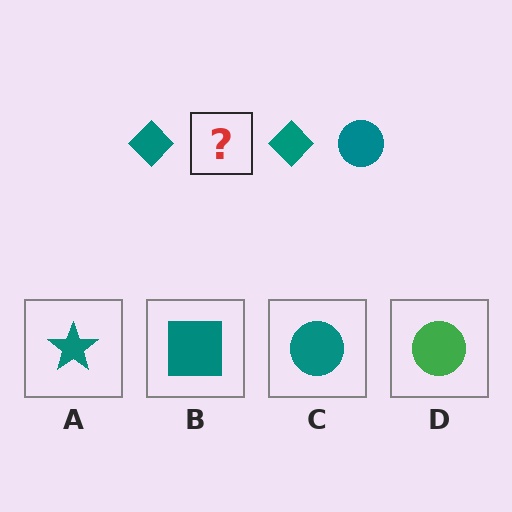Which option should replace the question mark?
Option C.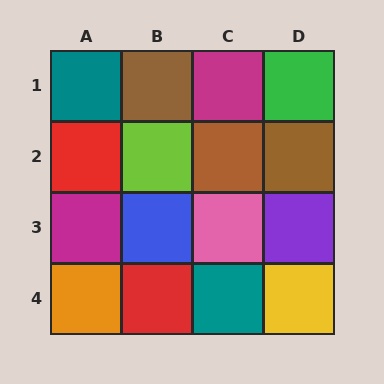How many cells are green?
1 cell is green.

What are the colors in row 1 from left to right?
Teal, brown, magenta, green.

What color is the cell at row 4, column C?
Teal.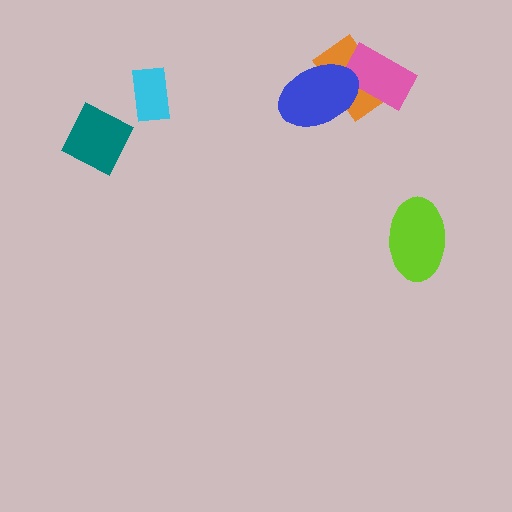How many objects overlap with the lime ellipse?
0 objects overlap with the lime ellipse.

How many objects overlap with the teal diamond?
0 objects overlap with the teal diamond.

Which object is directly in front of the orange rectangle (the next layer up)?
The pink rectangle is directly in front of the orange rectangle.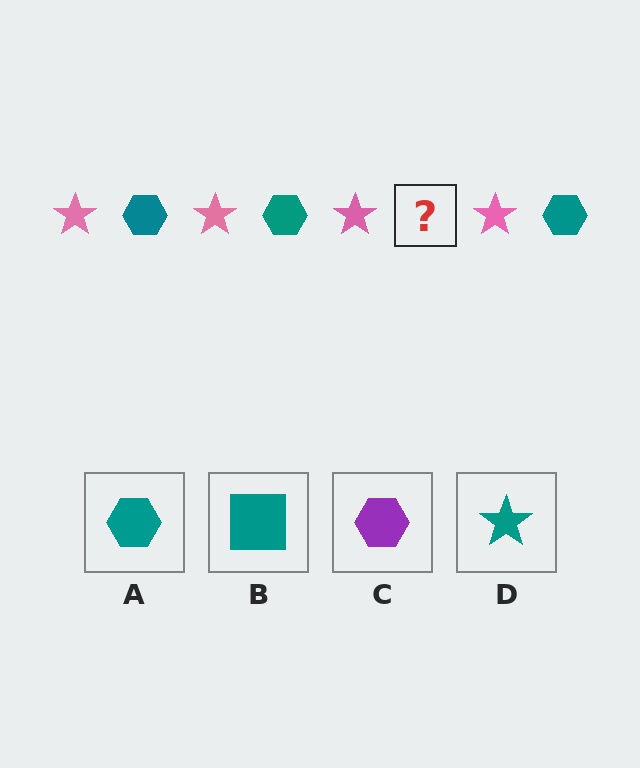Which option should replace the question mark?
Option A.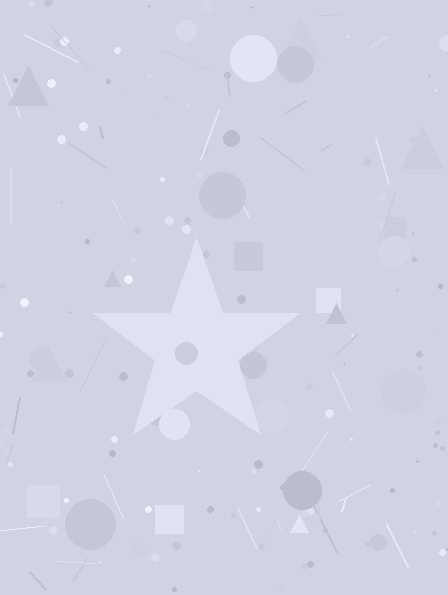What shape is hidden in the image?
A star is hidden in the image.